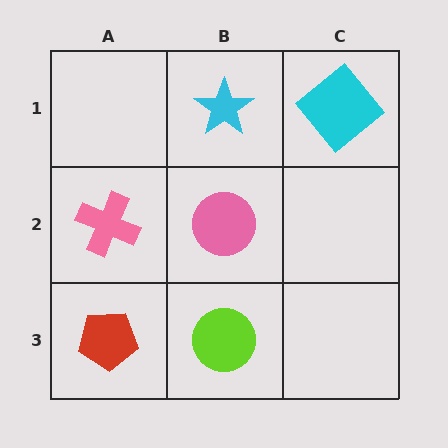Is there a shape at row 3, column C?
No, that cell is empty.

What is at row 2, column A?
A pink cross.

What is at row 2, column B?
A pink circle.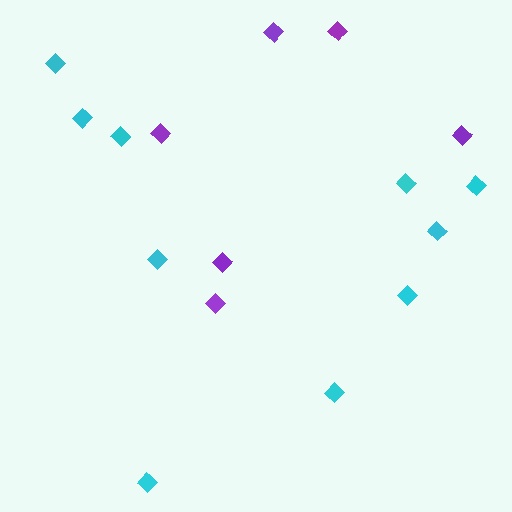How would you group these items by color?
There are 2 groups: one group of cyan diamonds (10) and one group of purple diamonds (6).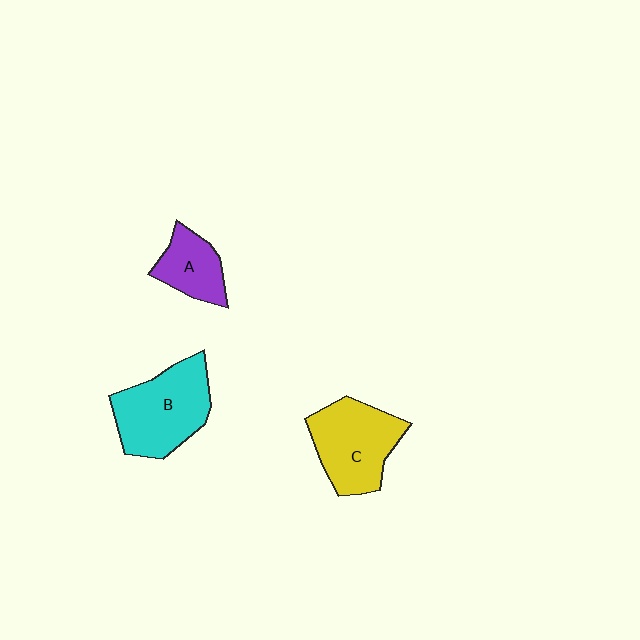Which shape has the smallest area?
Shape A (purple).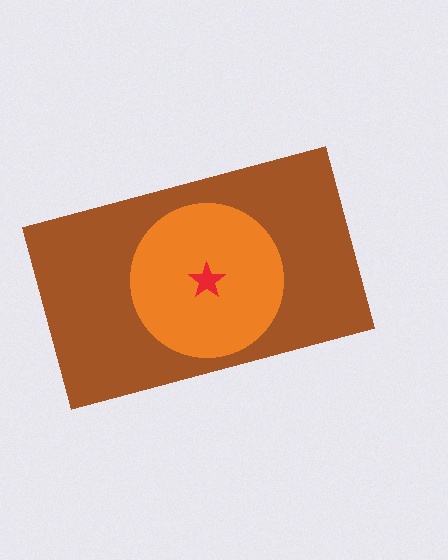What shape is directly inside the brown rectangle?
The orange circle.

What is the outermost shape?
The brown rectangle.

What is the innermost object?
The red star.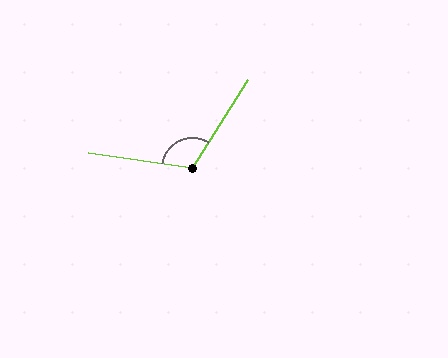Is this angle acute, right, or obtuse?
It is obtuse.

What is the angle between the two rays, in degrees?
Approximately 114 degrees.